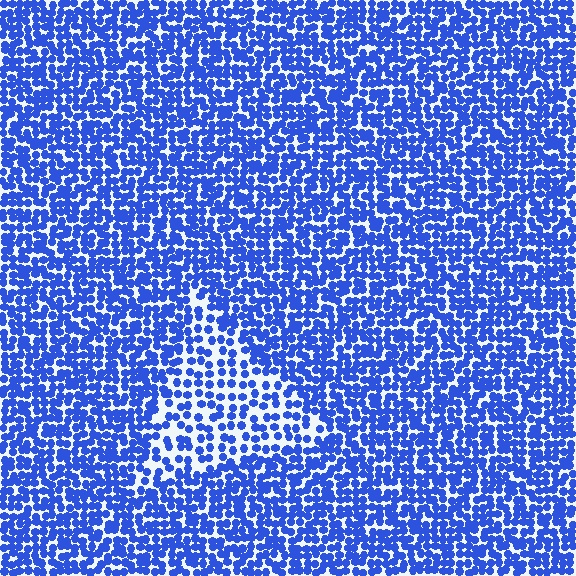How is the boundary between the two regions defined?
The boundary is defined by a change in element density (approximately 1.8x ratio). All elements are the same color, size, and shape.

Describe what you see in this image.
The image contains small blue elements arranged at two different densities. A triangle-shaped region is visible where the elements are less densely packed than the surrounding area.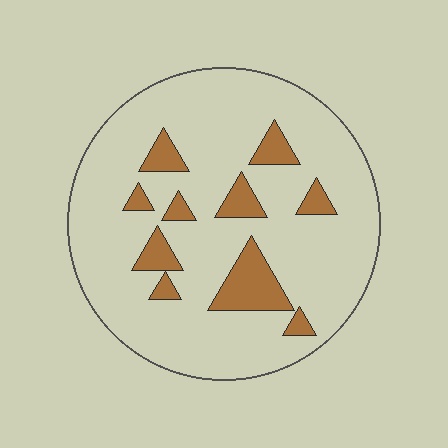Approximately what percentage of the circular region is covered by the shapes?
Approximately 15%.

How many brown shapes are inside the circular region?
10.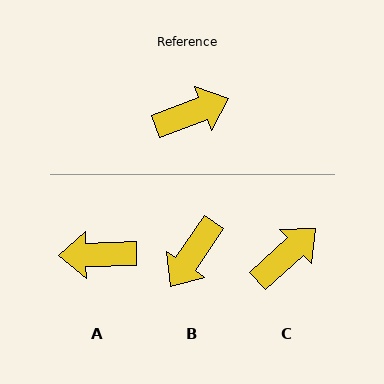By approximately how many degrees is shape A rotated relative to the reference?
Approximately 161 degrees counter-clockwise.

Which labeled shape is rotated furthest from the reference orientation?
A, about 161 degrees away.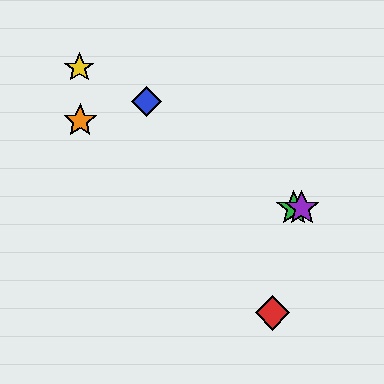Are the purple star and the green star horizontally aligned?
Yes, both are at y≈208.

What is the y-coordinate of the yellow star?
The yellow star is at y≈68.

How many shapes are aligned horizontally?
2 shapes (the green star, the purple star) are aligned horizontally.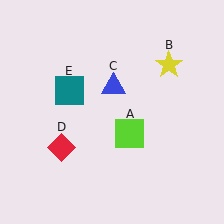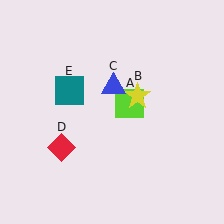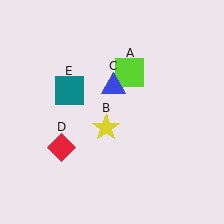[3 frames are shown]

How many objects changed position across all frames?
2 objects changed position: lime square (object A), yellow star (object B).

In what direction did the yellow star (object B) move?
The yellow star (object B) moved down and to the left.